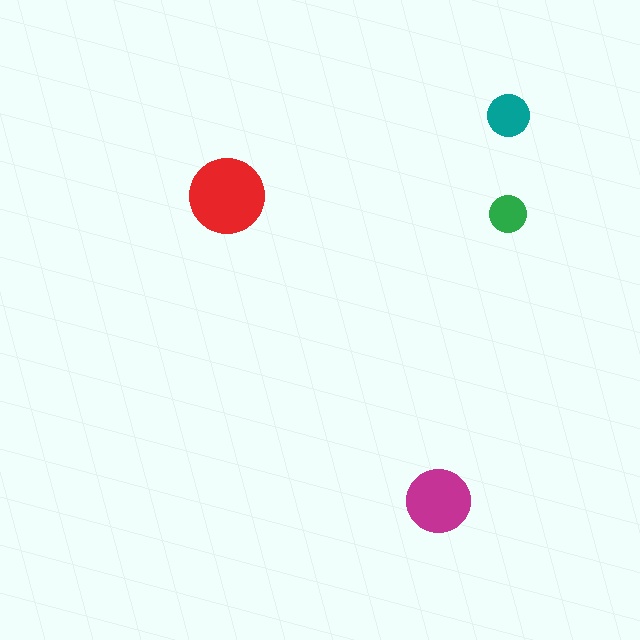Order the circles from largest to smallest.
the red one, the magenta one, the teal one, the green one.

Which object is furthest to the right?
The teal circle is rightmost.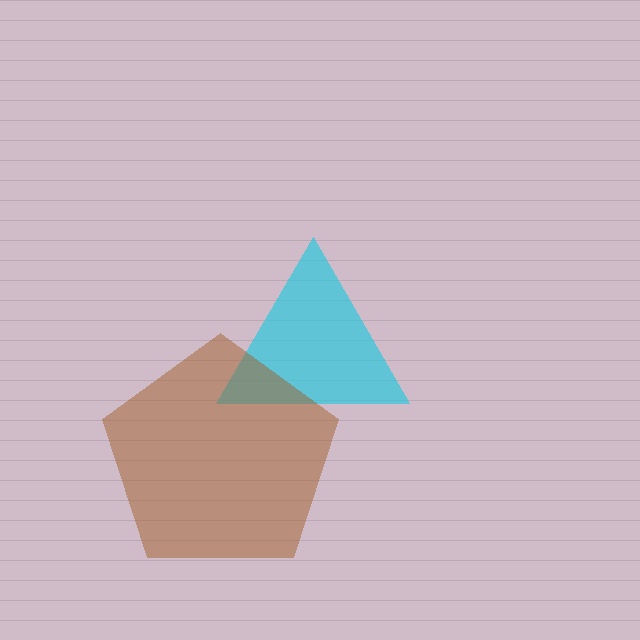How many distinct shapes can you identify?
There are 2 distinct shapes: a cyan triangle, a brown pentagon.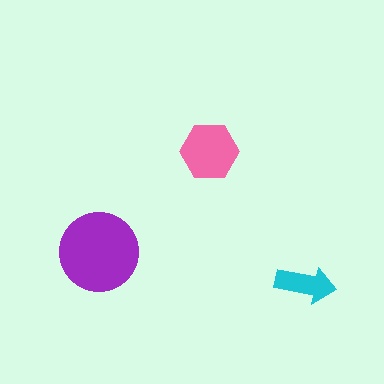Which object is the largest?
The purple circle.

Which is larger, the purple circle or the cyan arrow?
The purple circle.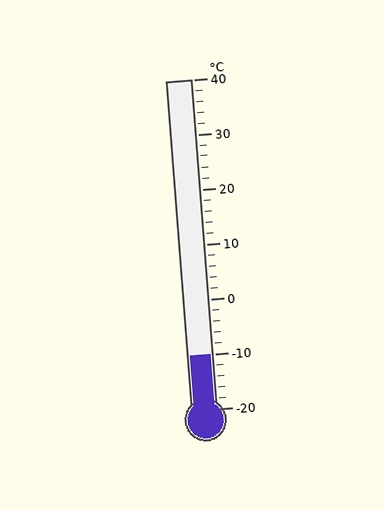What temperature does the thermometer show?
The thermometer shows approximately -10°C.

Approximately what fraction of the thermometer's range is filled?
The thermometer is filled to approximately 15% of its range.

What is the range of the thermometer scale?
The thermometer scale ranges from -20°C to 40°C.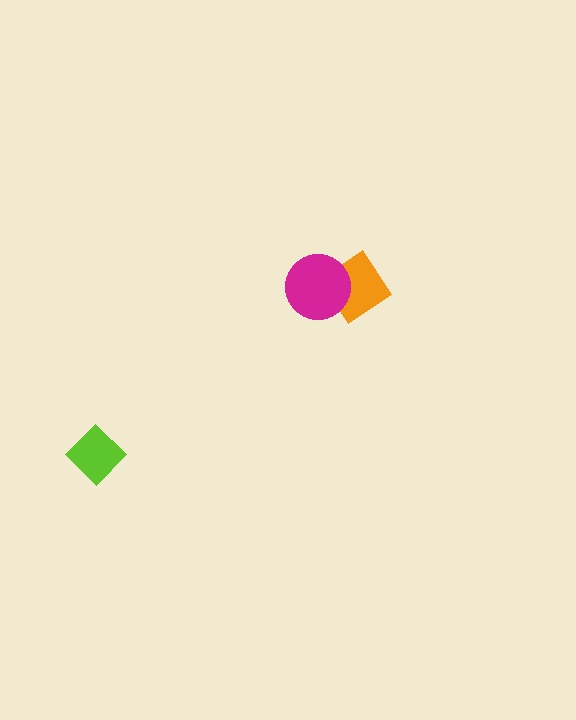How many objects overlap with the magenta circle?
1 object overlaps with the magenta circle.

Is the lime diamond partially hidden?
No, no other shape covers it.